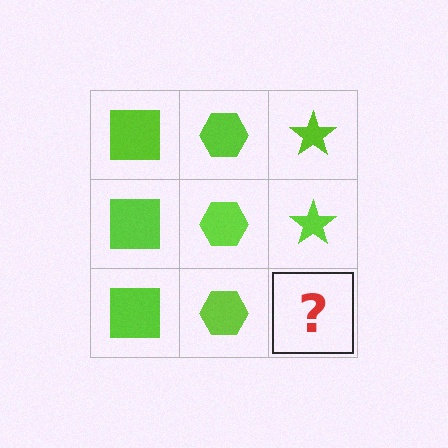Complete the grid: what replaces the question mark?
The question mark should be replaced with a lime star.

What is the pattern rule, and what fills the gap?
The rule is that each column has a consistent shape. The gap should be filled with a lime star.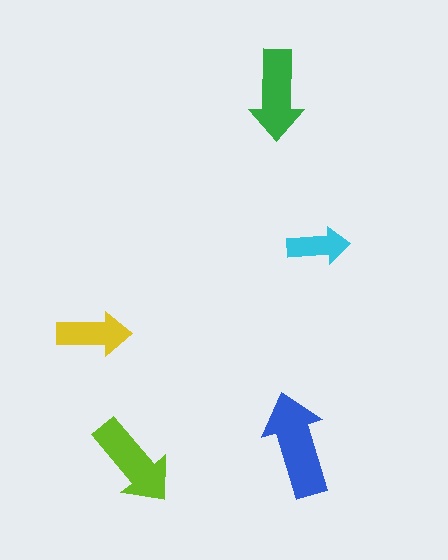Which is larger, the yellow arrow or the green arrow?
The green one.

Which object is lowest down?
The lime arrow is bottommost.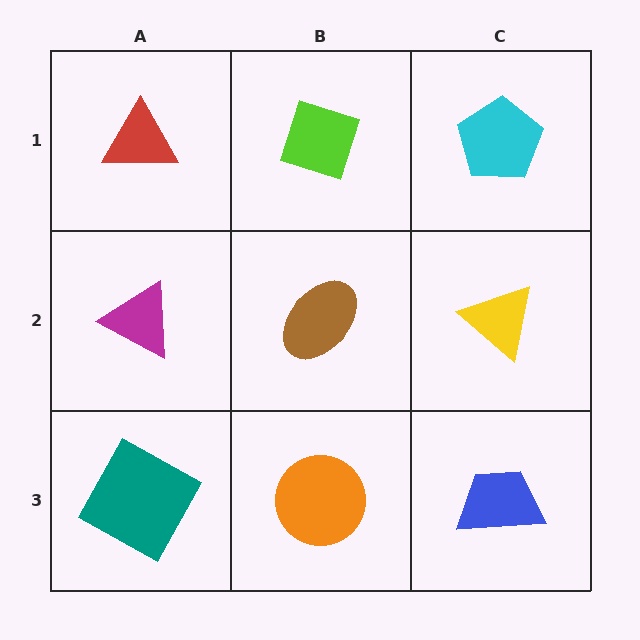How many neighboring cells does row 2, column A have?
3.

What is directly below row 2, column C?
A blue trapezoid.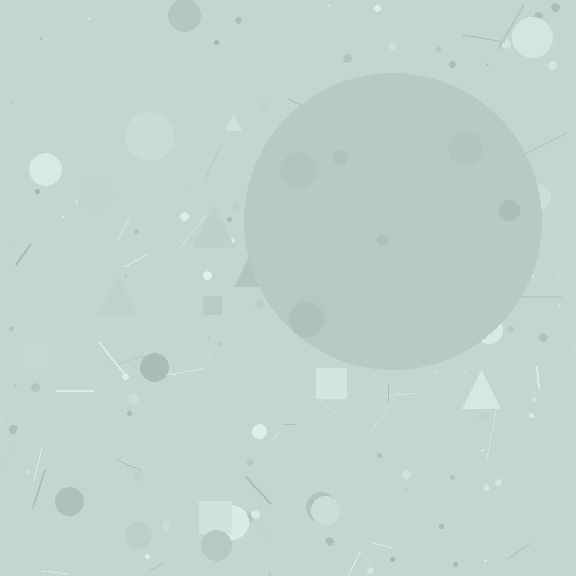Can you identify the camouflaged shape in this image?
The camouflaged shape is a circle.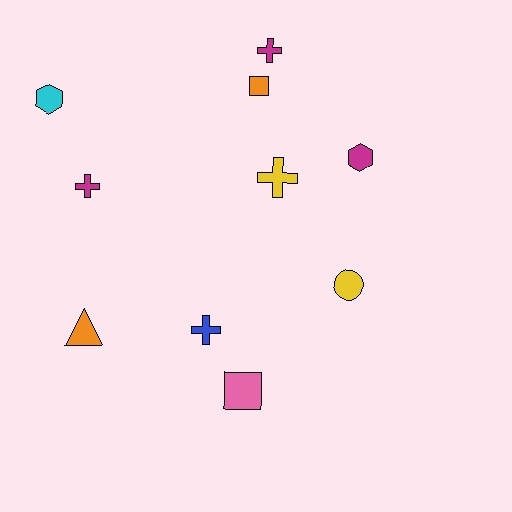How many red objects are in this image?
There are no red objects.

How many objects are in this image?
There are 10 objects.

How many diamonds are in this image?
There are no diamonds.